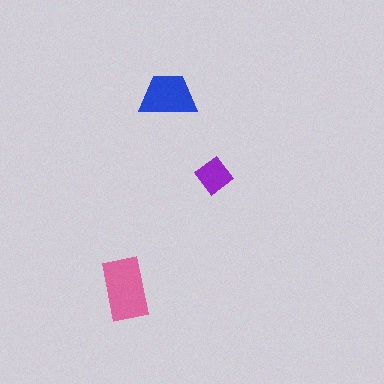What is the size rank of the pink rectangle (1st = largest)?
1st.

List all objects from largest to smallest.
The pink rectangle, the blue trapezoid, the purple diamond.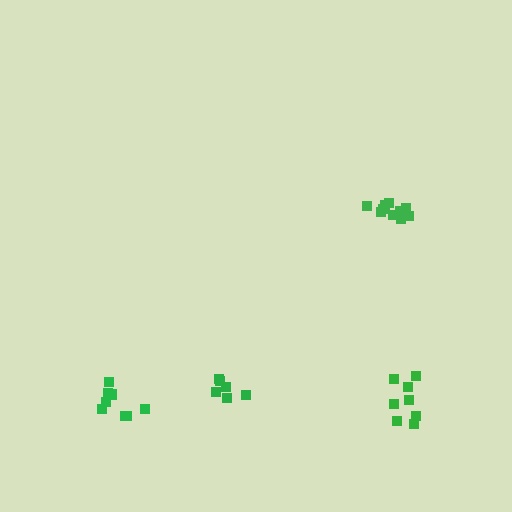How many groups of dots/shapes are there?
There are 4 groups.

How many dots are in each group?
Group 1: 9 dots, Group 2: 6 dots, Group 3: 10 dots, Group 4: 8 dots (33 total).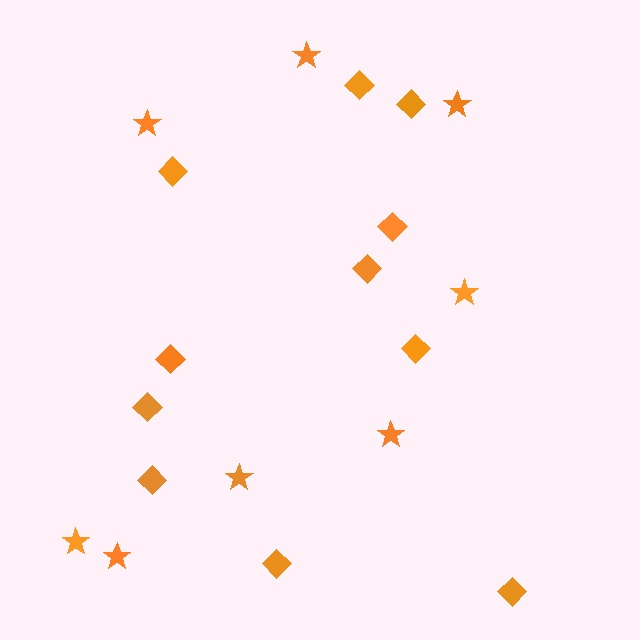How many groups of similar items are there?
There are 2 groups: one group of stars (8) and one group of diamonds (11).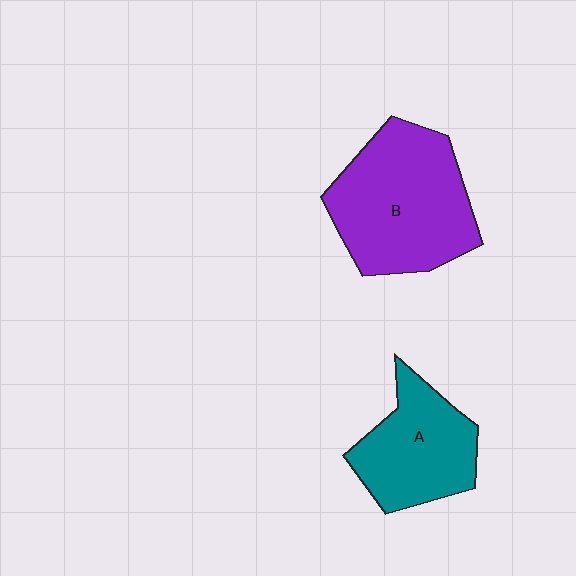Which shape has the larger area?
Shape B (purple).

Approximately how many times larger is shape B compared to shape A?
Approximately 1.5 times.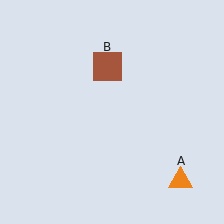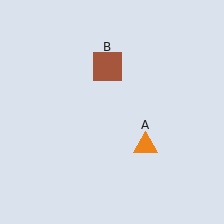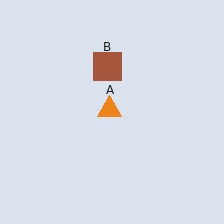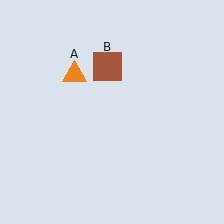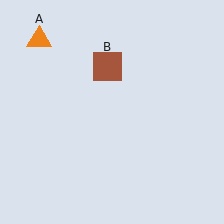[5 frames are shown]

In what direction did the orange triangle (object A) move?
The orange triangle (object A) moved up and to the left.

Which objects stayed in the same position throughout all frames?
Brown square (object B) remained stationary.